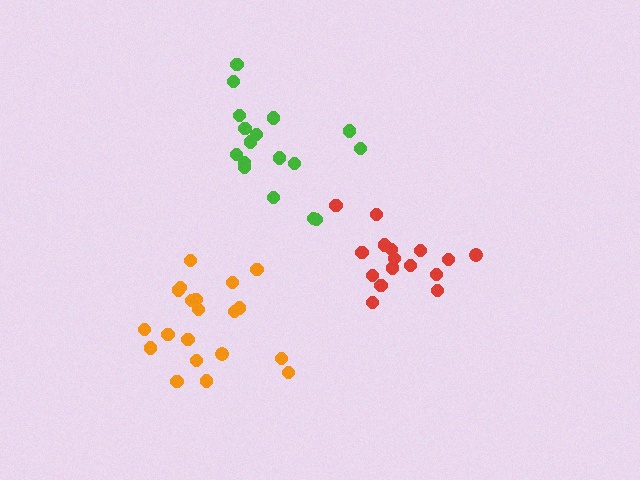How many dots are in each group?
Group 1: 20 dots, Group 2: 16 dots, Group 3: 17 dots (53 total).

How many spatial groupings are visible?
There are 3 spatial groupings.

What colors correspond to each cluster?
The clusters are colored: orange, red, green.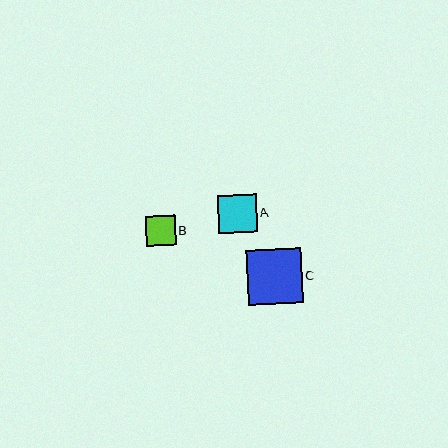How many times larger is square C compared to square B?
Square C is approximately 1.9 times the size of square B.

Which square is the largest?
Square C is the largest with a size of approximately 55 pixels.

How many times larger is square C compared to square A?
Square C is approximately 1.4 times the size of square A.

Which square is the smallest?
Square B is the smallest with a size of approximately 30 pixels.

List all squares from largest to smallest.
From largest to smallest: C, A, B.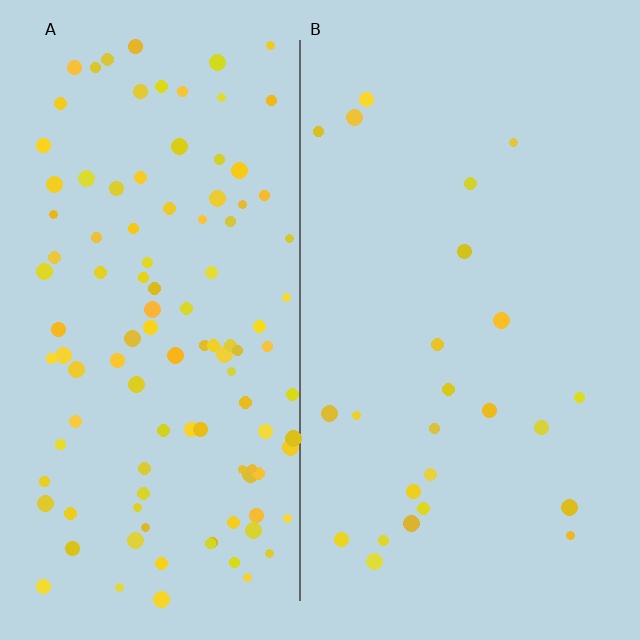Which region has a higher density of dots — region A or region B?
A (the left).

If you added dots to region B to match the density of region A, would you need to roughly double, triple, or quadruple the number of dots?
Approximately quadruple.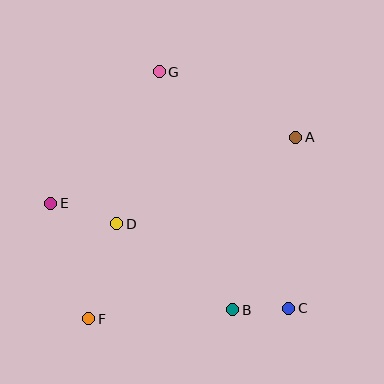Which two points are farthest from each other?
Points A and F are farthest from each other.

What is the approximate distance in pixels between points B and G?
The distance between B and G is approximately 249 pixels.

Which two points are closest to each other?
Points B and C are closest to each other.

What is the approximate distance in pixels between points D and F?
The distance between D and F is approximately 99 pixels.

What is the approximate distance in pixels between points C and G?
The distance between C and G is approximately 269 pixels.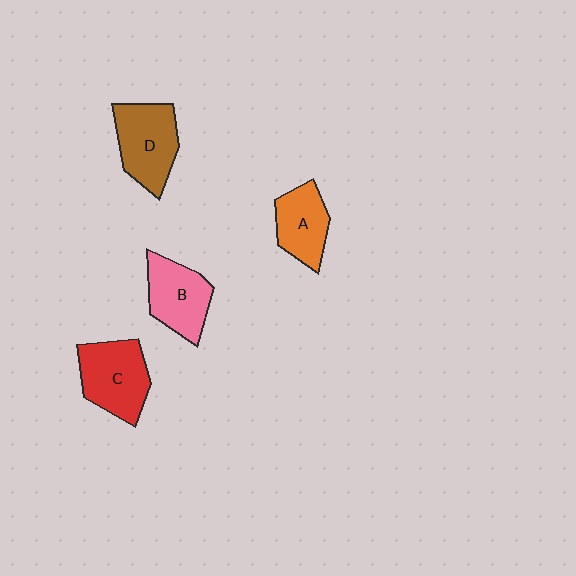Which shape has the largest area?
Shape C (red).